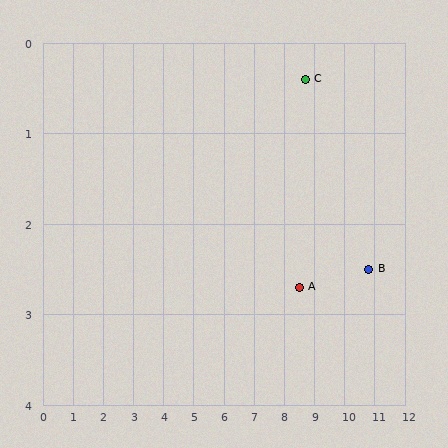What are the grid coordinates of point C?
Point C is at approximately (8.7, 0.4).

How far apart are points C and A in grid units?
Points C and A are about 2.3 grid units apart.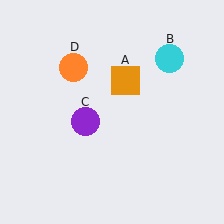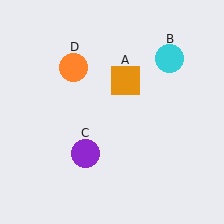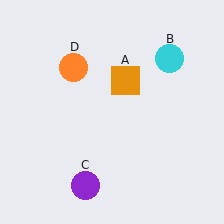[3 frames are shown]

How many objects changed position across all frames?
1 object changed position: purple circle (object C).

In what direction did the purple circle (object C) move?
The purple circle (object C) moved down.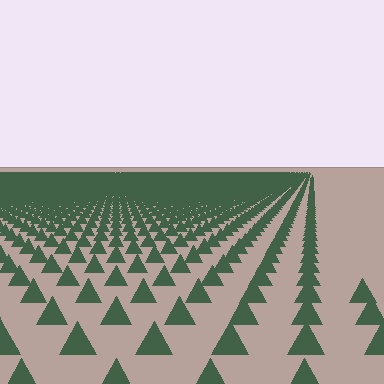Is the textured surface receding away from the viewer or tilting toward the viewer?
The surface is receding away from the viewer. Texture elements get smaller and denser toward the top.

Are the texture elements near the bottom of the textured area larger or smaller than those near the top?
Larger. Near the bottom, elements are closer to the viewer and appear at a bigger on-screen size.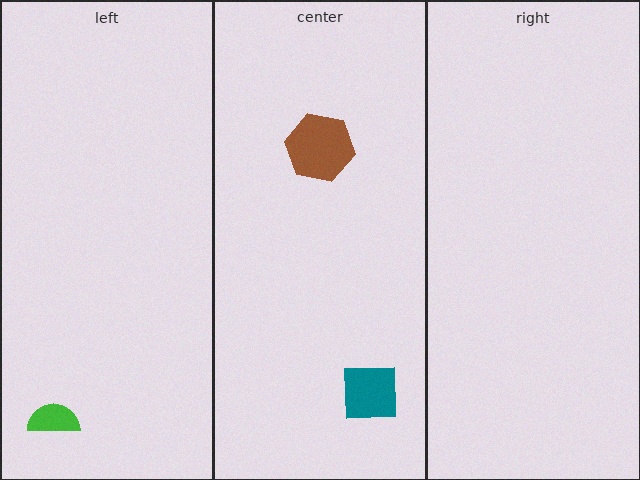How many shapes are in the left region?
1.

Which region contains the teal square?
The center region.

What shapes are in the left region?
The green semicircle.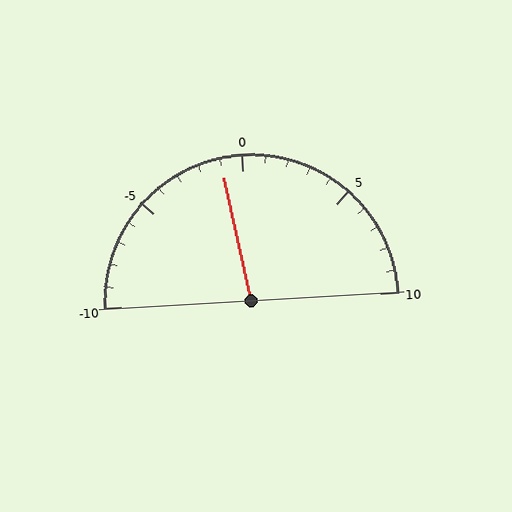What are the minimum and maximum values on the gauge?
The gauge ranges from -10 to 10.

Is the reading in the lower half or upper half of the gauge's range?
The reading is in the lower half of the range (-10 to 10).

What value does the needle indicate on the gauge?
The needle indicates approximately -1.